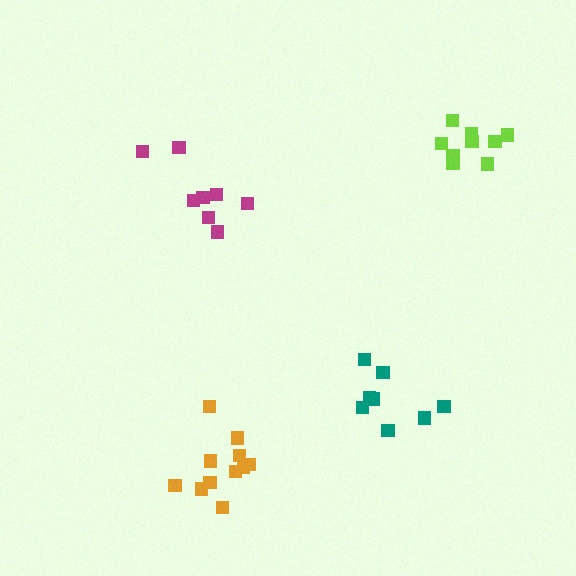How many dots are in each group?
Group 1: 8 dots, Group 2: 11 dots, Group 3: 8 dots, Group 4: 10 dots (37 total).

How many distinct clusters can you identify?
There are 4 distinct clusters.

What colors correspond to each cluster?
The clusters are colored: teal, orange, magenta, lime.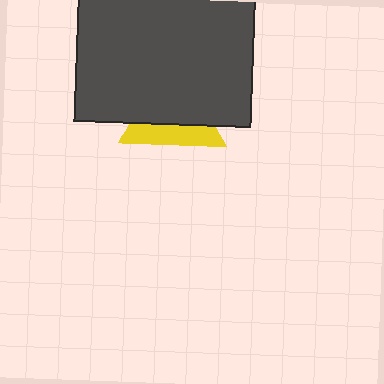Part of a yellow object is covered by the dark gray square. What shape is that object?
It is a triangle.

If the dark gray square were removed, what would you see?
You would see the complete yellow triangle.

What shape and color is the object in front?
The object in front is a dark gray square.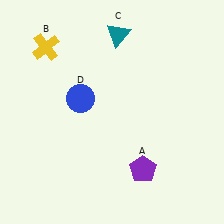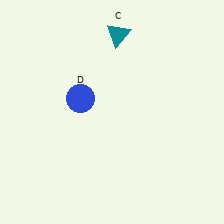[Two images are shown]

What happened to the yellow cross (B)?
The yellow cross (B) was removed in Image 2. It was in the top-left area of Image 1.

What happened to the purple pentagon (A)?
The purple pentagon (A) was removed in Image 2. It was in the bottom-right area of Image 1.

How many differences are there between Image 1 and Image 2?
There are 2 differences between the two images.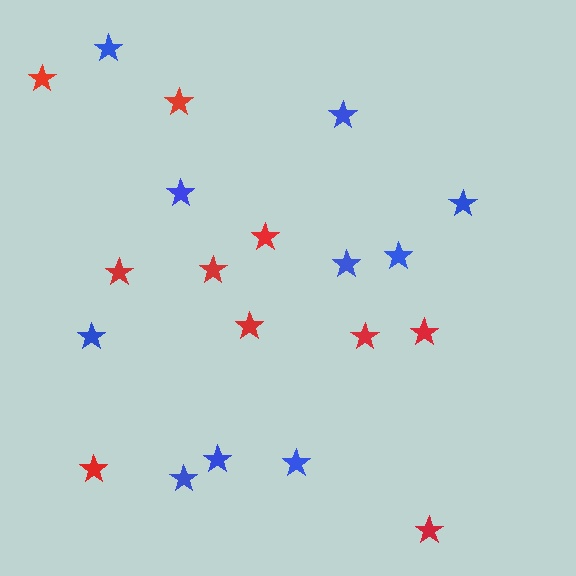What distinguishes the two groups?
There are 2 groups: one group of red stars (10) and one group of blue stars (10).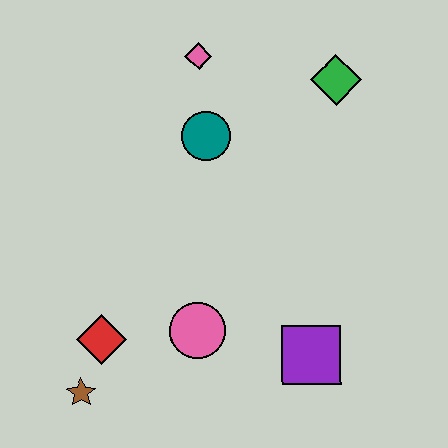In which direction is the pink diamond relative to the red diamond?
The pink diamond is above the red diamond.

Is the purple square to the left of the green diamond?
Yes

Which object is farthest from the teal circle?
The brown star is farthest from the teal circle.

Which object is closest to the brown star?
The red diamond is closest to the brown star.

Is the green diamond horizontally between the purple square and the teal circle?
No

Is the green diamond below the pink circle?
No